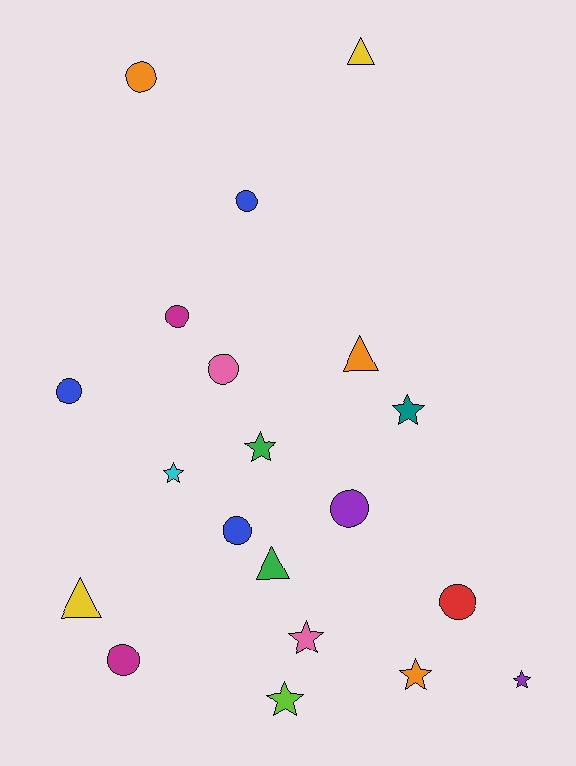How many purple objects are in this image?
There are 2 purple objects.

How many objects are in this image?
There are 20 objects.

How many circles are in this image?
There are 9 circles.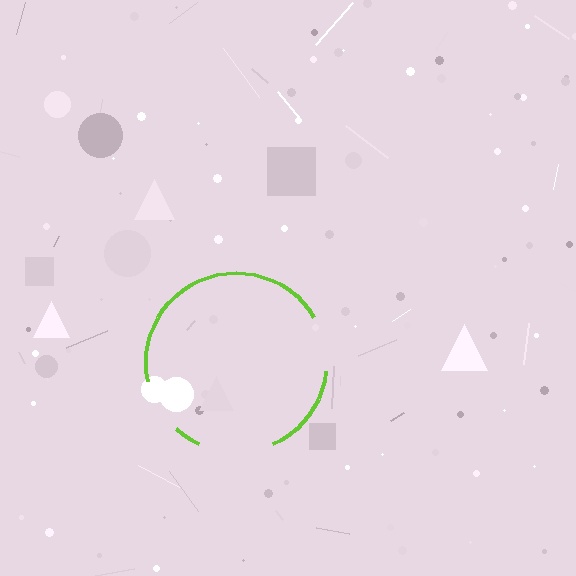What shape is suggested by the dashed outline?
The dashed outline suggests a circle.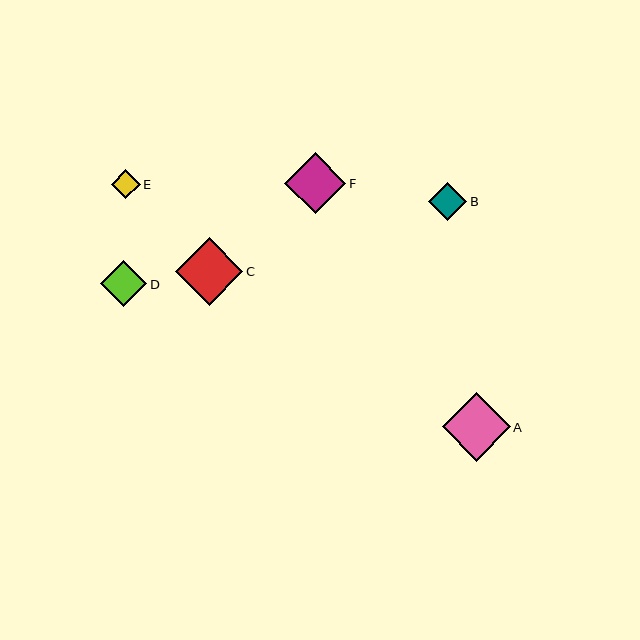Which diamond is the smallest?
Diamond E is the smallest with a size of approximately 29 pixels.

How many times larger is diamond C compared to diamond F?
Diamond C is approximately 1.1 times the size of diamond F.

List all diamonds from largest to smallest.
From largest to smallest: A, C, F, D, B, E.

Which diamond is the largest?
Diamond A is the largest with a size of approximately 68 pixels.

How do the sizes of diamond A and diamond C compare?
Diamond A and diamond C are approximately the same size.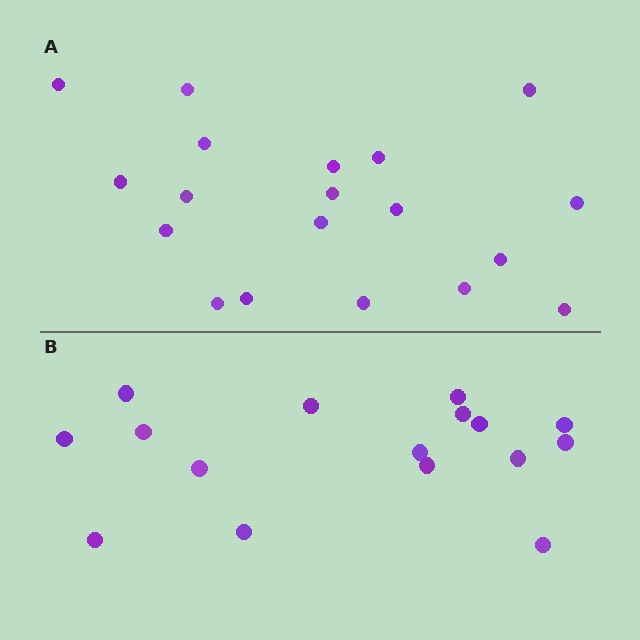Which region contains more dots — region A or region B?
Region A (the top region) has more dots.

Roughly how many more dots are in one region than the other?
Region A has just a few more — roughly 2 or 3 more dots than region B.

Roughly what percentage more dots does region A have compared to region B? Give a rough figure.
About 20% more.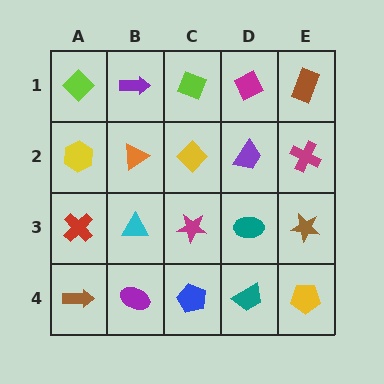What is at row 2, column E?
A magenta cross.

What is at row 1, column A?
A lime diamond.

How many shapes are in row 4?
5 shapes.